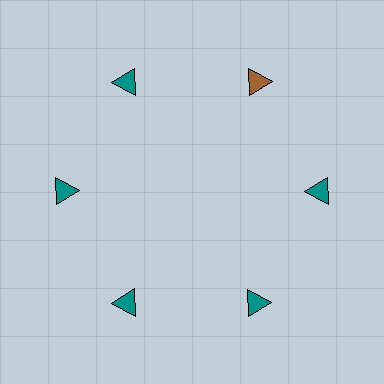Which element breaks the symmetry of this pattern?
The brown triangle at roughly the 1 o'clock position breaks the symmetry. All other shapes are teal triangles.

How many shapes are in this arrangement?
There are 6 shapes arranged in a ring pattern.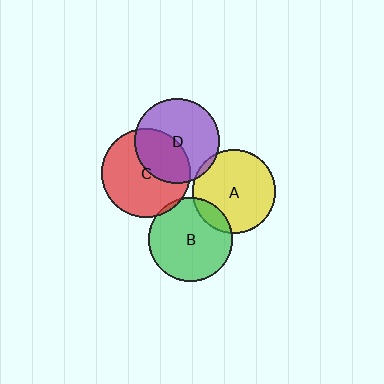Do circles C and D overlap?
Yes.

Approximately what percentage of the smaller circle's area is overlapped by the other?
Approximately 40%.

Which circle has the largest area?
Circle C (red).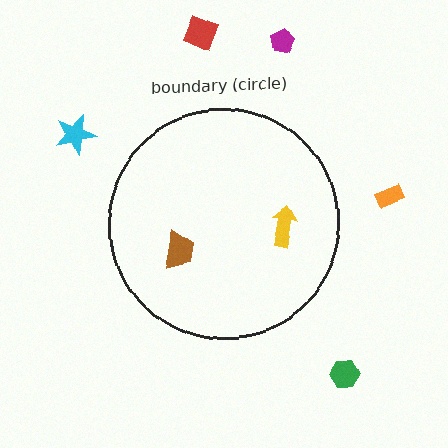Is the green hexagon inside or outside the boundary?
Outside.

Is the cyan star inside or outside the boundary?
Outside.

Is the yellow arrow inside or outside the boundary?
Inside.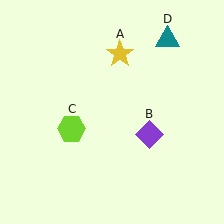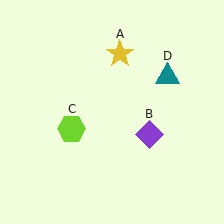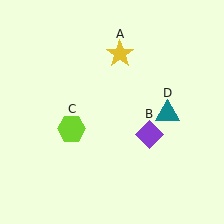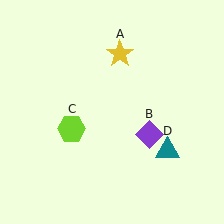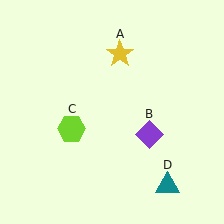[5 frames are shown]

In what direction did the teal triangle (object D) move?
The teal triangle (object D) moved down.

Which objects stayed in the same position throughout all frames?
Yellow star (object A) and purple diamond (object B) and lime hexagon (object C) remained stationary.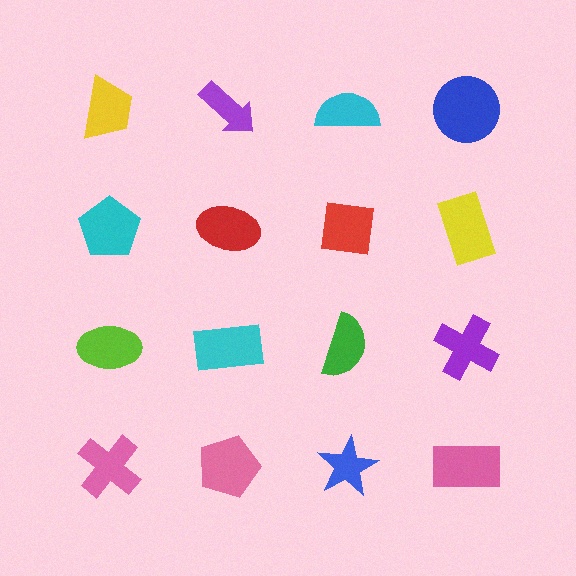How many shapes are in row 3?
4 shapes.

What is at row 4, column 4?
A pink rectangle.